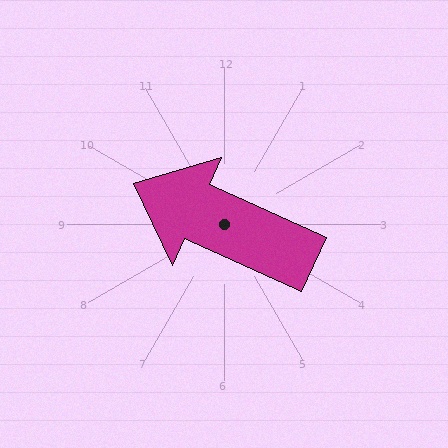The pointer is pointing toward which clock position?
Roughly 10 o'clock.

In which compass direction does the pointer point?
Northwest.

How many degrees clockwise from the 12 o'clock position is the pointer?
Approximately 294 degrees.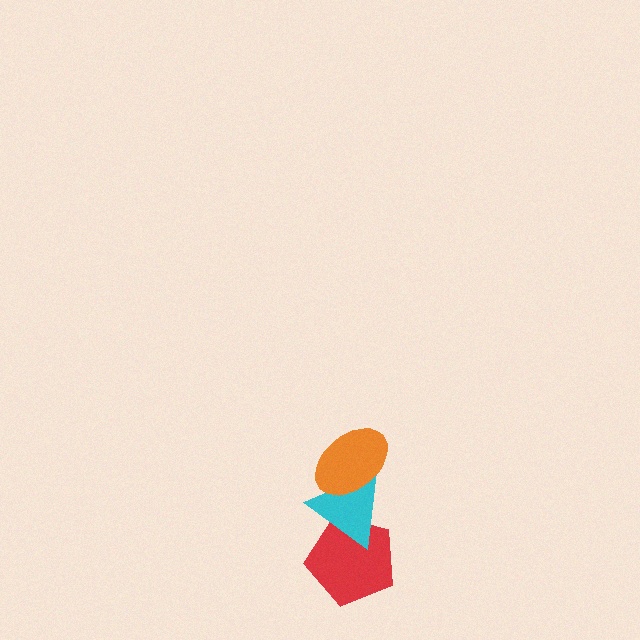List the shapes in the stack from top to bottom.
From top to bottom: the orange ellipse, the cyan triangle, the red pentagon.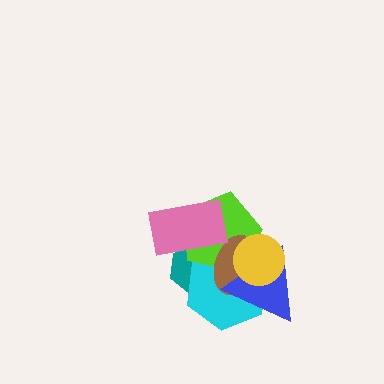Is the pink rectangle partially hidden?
No, no other shape covers it.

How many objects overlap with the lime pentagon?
6 objects overlap with the lime pentagon.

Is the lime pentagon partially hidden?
Yes, it is partially covered by another shape.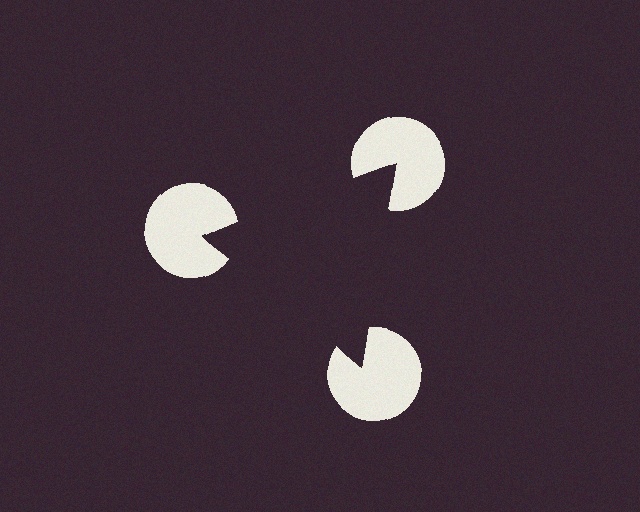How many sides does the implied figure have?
3 sides.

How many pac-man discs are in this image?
There are 3 — one at each vertex of the illusory triangle.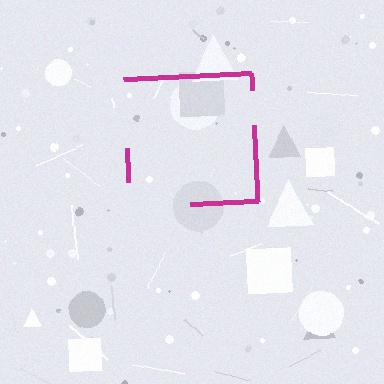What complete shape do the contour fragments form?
The contour fragments form a square.